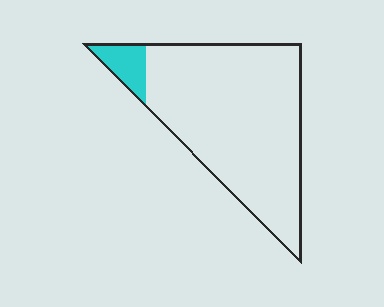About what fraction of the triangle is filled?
About one tenth (1/10).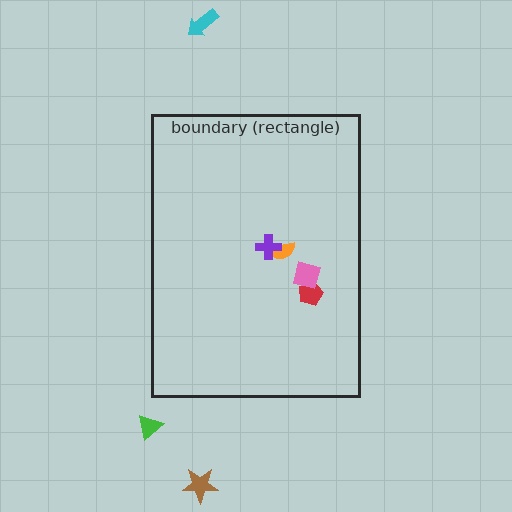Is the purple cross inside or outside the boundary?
Inside.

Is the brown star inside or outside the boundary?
Outside.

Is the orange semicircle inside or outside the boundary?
Inside.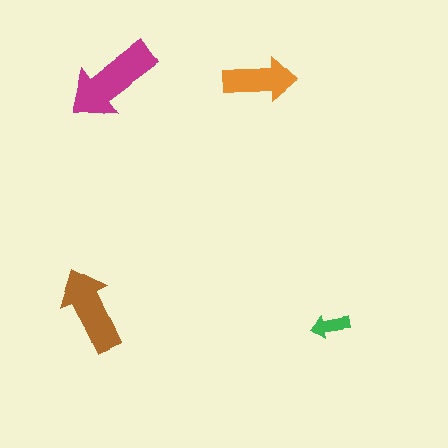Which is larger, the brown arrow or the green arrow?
The brown one.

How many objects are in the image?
There are 4 objects in the image.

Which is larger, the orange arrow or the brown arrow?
The brown one.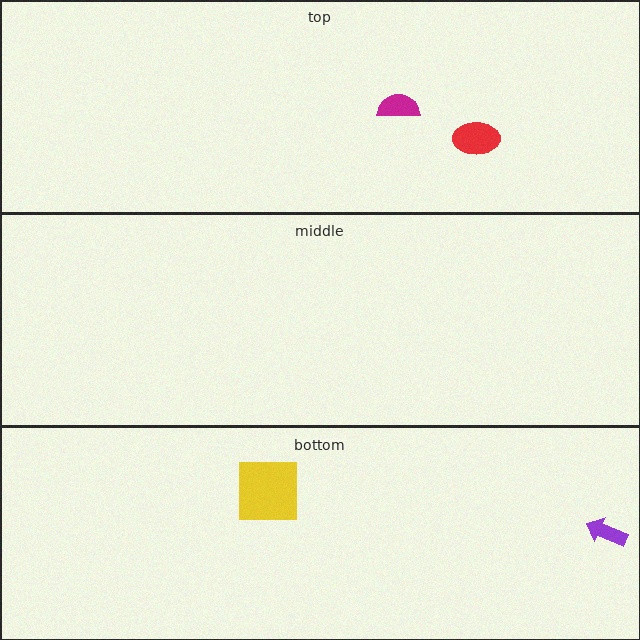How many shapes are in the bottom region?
2.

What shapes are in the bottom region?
The purple arrow, the yellow square.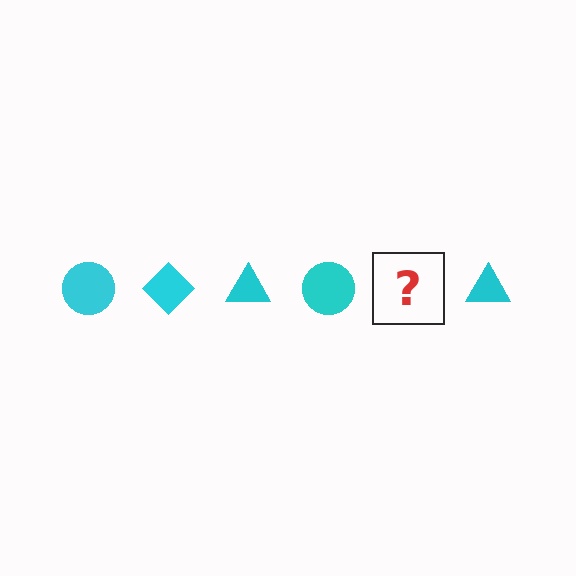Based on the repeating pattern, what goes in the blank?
The blank should be a cyan diamond.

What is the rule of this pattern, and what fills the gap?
The rule is that the pattern cycles through circle, diamond, triangle shapes in cyan. The gap should be filled with a cyan diamond.